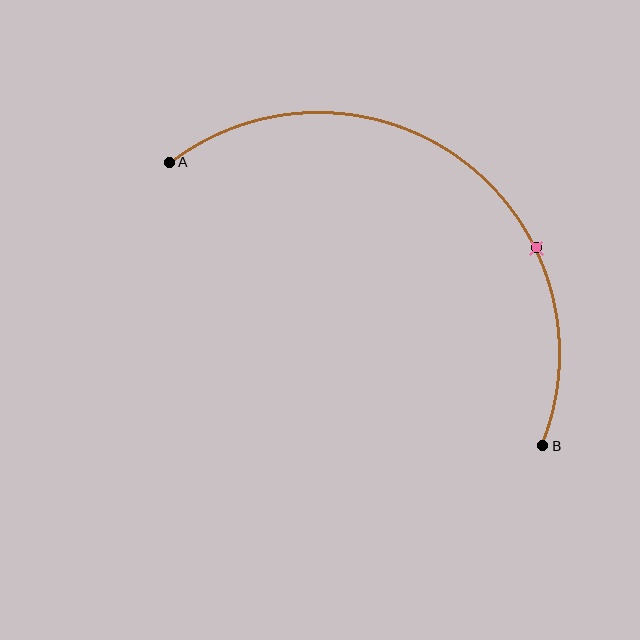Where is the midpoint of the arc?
The arc midpoint is the point on the curve farthest from the straight line joining A and B. It sits above and to the right of that line.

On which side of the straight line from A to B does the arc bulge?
The arc bulges above and to the right of the straight line connecting A and B.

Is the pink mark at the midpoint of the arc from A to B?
No. The pink mark lies on the arc but is closer to endpoint B. The arc midpoint would be at the point on the curve equidistant along the arc from both A and B.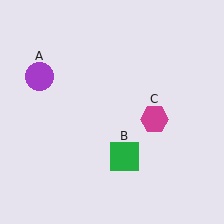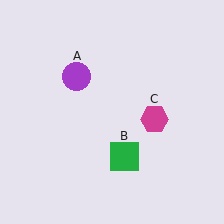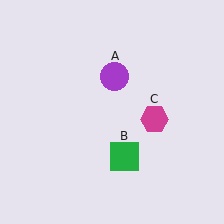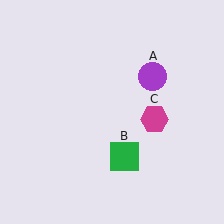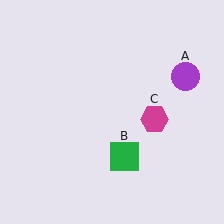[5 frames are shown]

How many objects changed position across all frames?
1 object changed position: purple circle (object A).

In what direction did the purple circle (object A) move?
The purple circle (object A) moved right.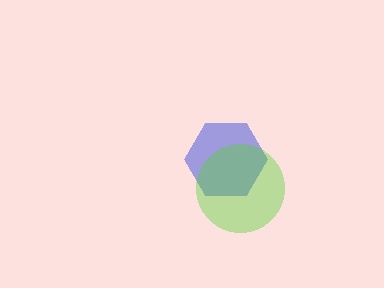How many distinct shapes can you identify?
There are 2 distinct shapes: a blue hexagon, a lime circle.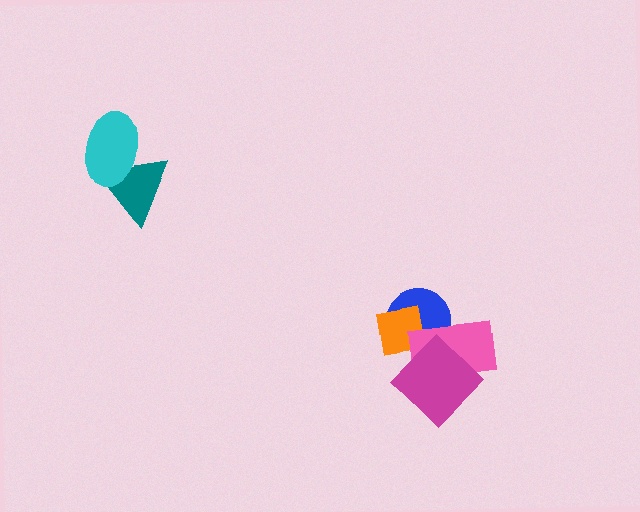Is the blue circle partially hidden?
Yes, it is partially covered by another shape.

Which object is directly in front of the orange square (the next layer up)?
The pink rectangle is directly in front of the orange square.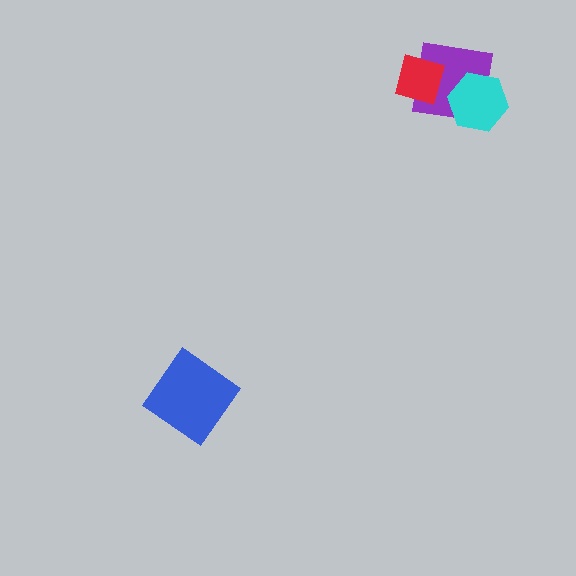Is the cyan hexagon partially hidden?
No, no other shape covers it.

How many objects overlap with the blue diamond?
0 objects overlap with the blue diamond.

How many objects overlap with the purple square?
2 objects overlap with the purple square.